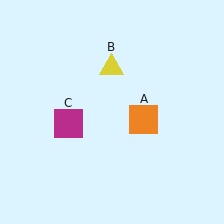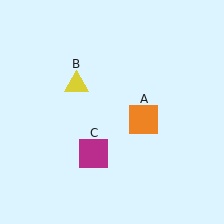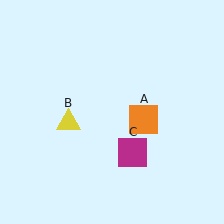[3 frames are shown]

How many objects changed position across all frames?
2 objects changed position: yellow triangle (object B), magenta square (object C).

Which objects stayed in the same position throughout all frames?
Orange square (object A) remained stationary.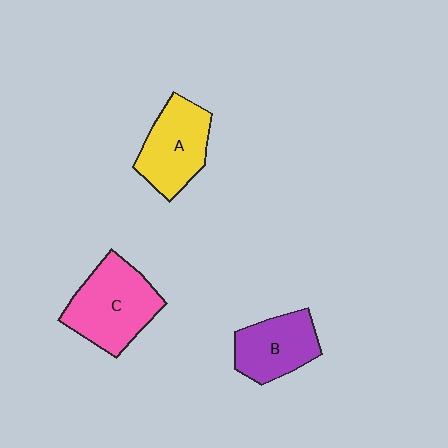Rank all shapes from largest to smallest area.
From largest to smallest: C (pink), A (yellow), B (purple).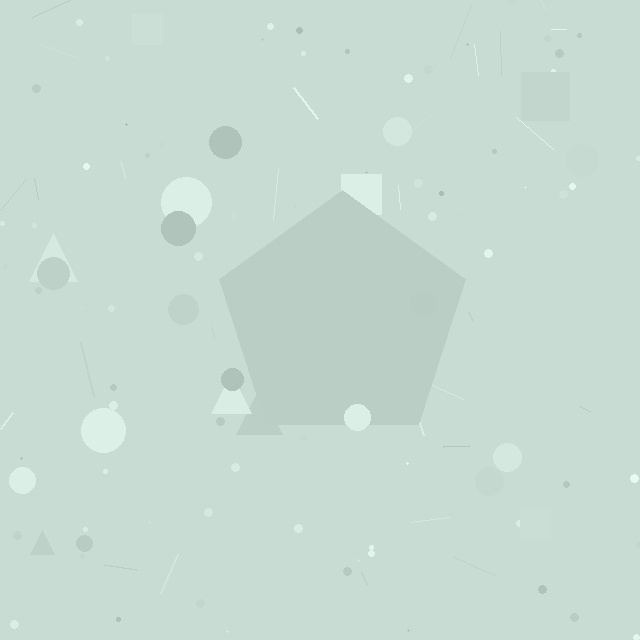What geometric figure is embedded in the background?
A pentagon is embedded in the background.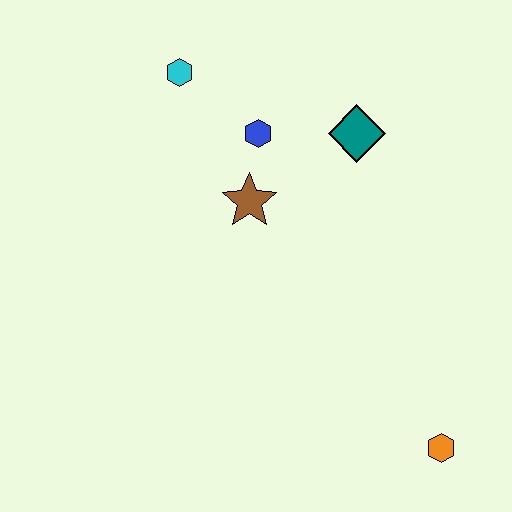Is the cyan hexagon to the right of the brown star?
No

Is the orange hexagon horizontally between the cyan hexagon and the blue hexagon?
No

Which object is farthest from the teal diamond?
The orange hexagon is farthest from the teal diamond.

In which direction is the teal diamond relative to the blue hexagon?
The teal diamond is to the right of the blue hexagon.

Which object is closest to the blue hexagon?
The brown star is closest to the blue hexagon.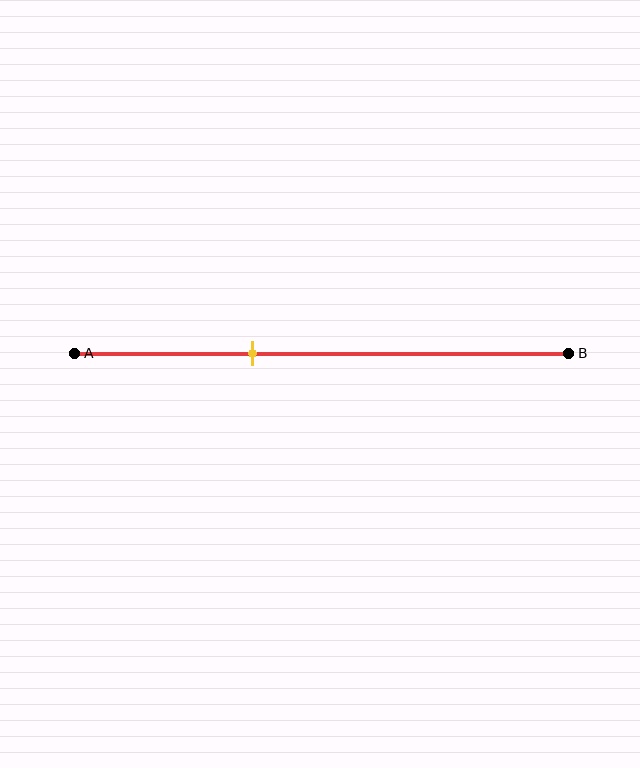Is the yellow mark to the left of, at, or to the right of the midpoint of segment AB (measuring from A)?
The yellow mark is to the left of the midpoint of segment AB.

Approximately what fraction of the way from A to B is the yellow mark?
The yellow mark is approximately 35% of the way from A to B.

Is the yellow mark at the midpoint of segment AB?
No, the mark is at about 35% from A, not at the 50% midpoint.